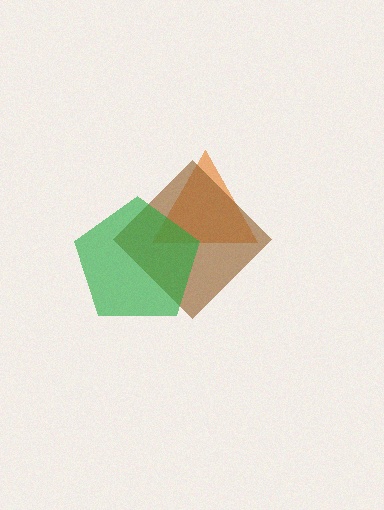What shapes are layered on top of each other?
The layered shapes are: an orange triangle, a brown diamond, a green pentagon.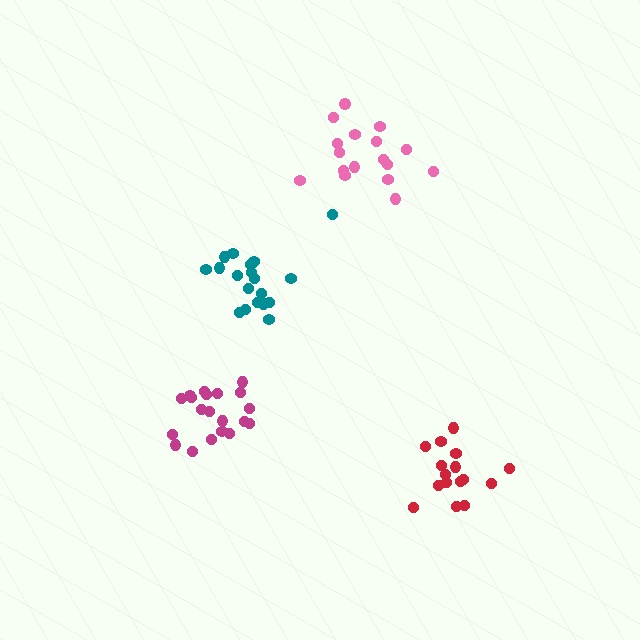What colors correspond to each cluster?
The clusters are colored: pink, teal, magenta, red.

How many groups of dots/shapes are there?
There are 4 groups.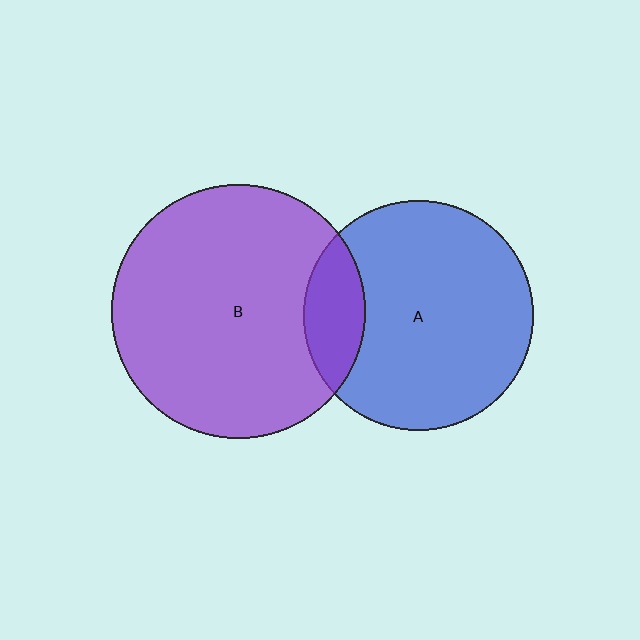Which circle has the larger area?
Circle B (purple).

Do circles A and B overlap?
Yes.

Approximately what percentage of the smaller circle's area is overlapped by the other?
Approximately 15%.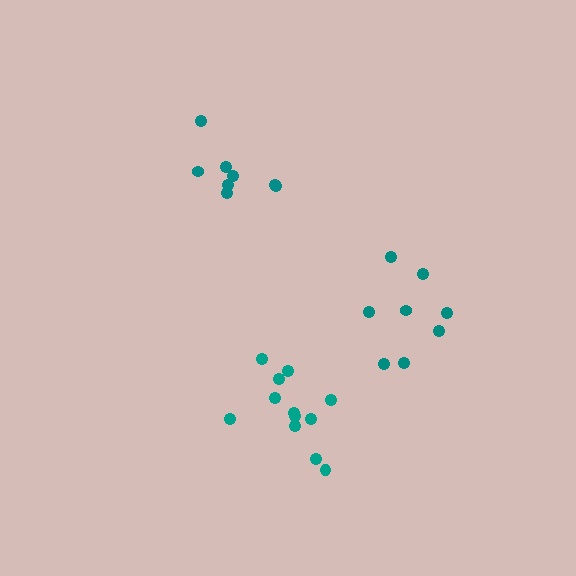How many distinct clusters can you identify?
There are 3 distinct clusters.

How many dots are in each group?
Group 1: 8 dots, Group 2: 8 dots, Group 3: 12 dots (28 total).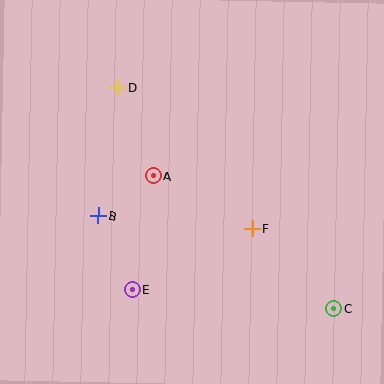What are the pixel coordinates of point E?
Point E is at (133, 290).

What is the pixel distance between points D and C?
The distance between D and C is 309 pixels.